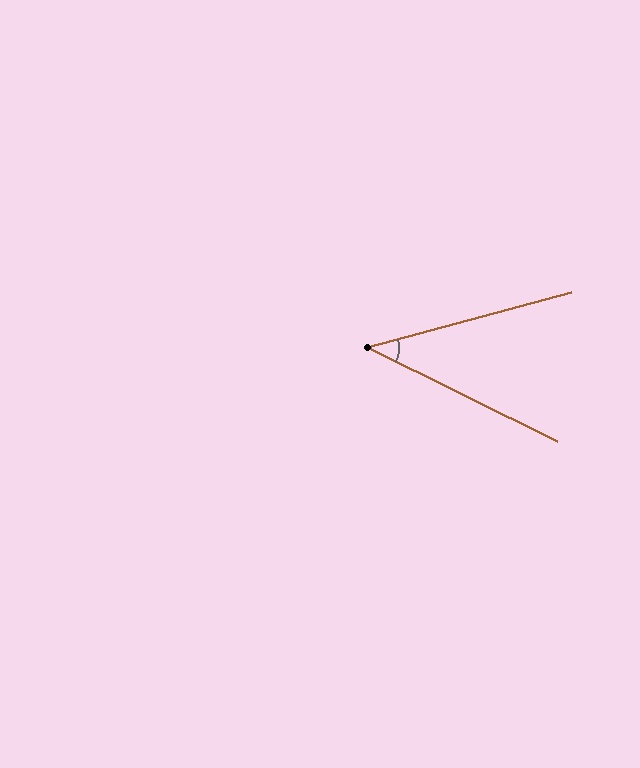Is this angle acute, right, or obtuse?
It is acute.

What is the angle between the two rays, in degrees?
Approximately 41 degrees.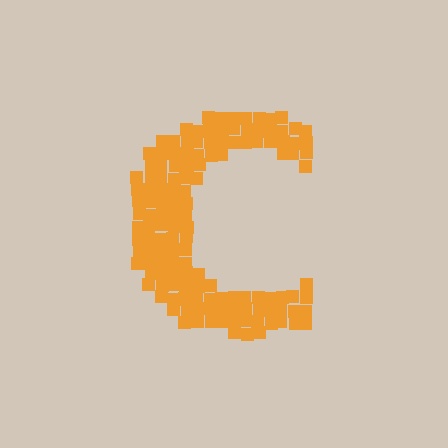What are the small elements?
The small elements are squares.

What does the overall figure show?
The overall figure shows the letter C.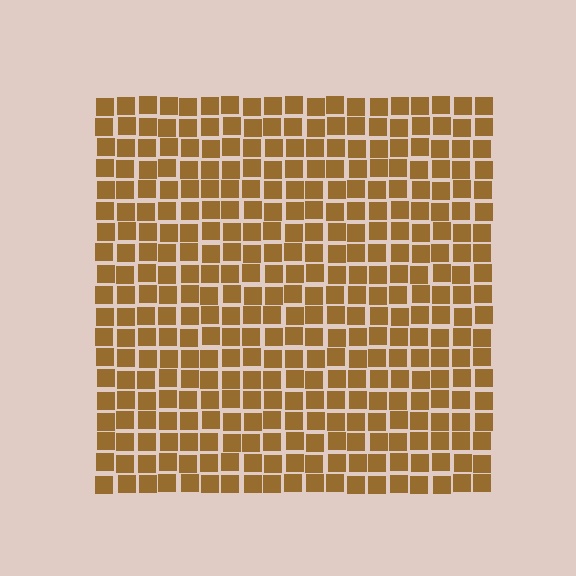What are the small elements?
The small elements are squares.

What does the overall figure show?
The overall figure shows a square.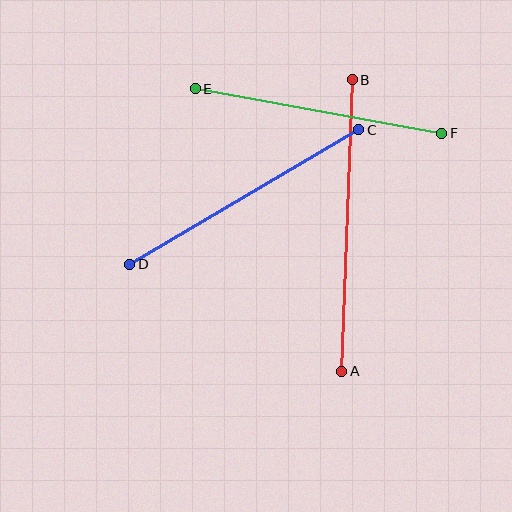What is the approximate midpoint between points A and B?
The midpoint is at approximately (347, 225) pixels.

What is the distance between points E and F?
The distance is approximately 250 pixels.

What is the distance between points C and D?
The distance is approximately 266 pixels.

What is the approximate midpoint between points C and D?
The midpoint is at approximately (244, 197) pixels.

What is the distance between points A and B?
The distance is approximately 292 pixels.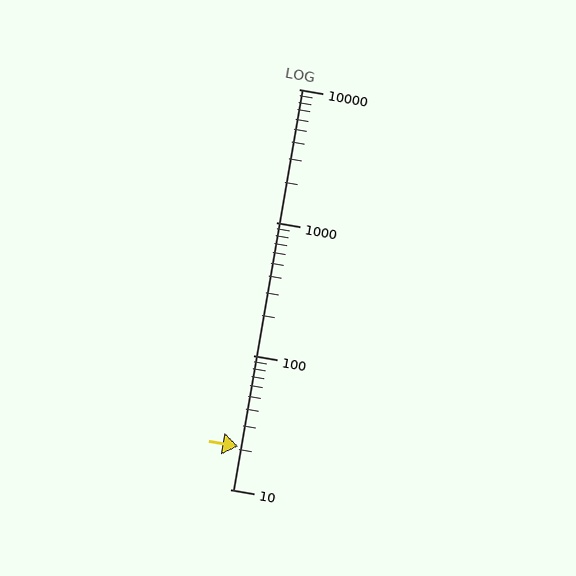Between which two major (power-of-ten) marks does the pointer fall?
The pointer is between 10 and 100.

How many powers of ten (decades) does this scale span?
The scale spans 3 decades, from 10 to 10000.